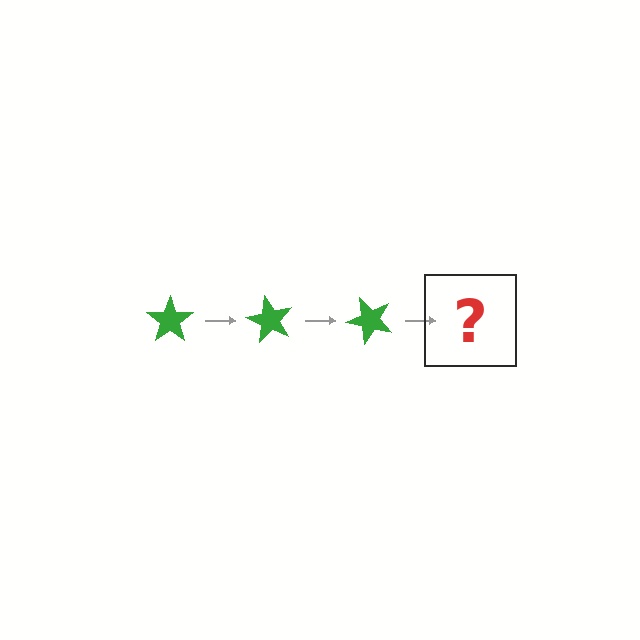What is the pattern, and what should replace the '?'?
The pattern is that the star rotates 60 degrees each step. The '?' should be a green star rotated 180 degrees.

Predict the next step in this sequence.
The next step is a green star rotated 180 degrees.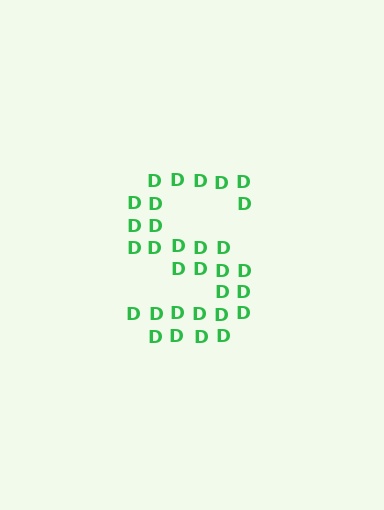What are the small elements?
The small elements are letter D's.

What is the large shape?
The large shape is the letter S.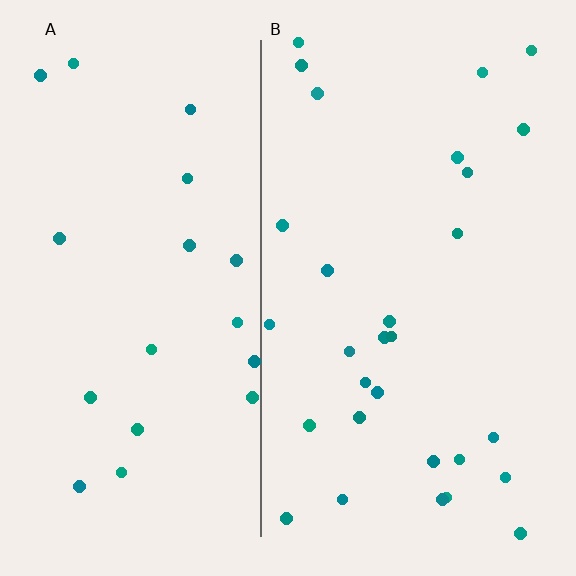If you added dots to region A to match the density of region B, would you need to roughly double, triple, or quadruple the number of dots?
Approximately double.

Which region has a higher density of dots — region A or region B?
B (the right).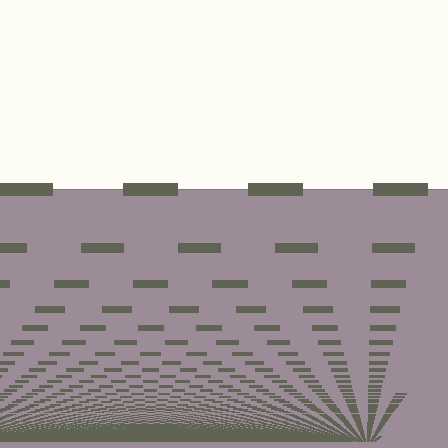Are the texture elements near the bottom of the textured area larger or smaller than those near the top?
Smaller. The gradient is inverted — elements near the bottom are smaller and denser.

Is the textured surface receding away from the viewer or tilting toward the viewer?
The surface appears to tilt toward the viewer. Texture elements get larger and sparser toward the top.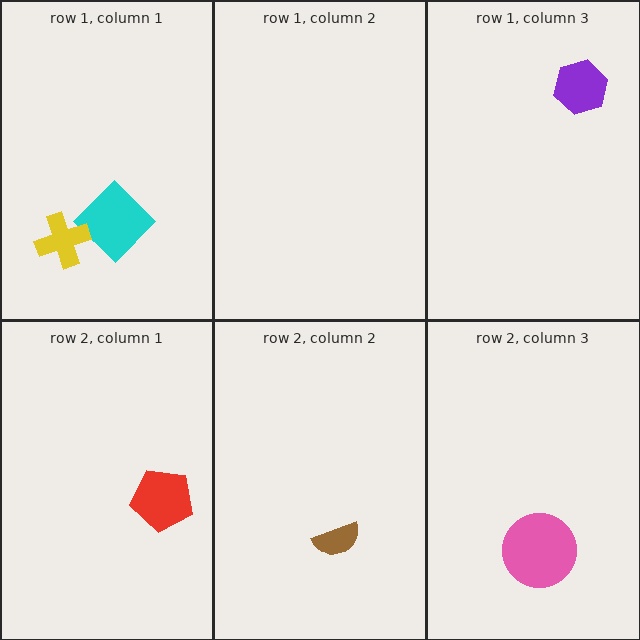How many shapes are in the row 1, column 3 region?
1.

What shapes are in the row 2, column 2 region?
The brown semicircle.